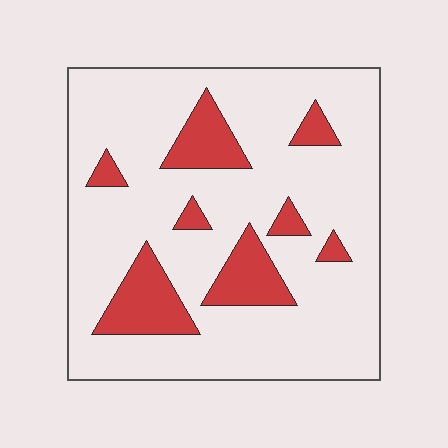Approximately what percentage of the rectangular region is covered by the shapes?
Approximately 20%.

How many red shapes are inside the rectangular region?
8.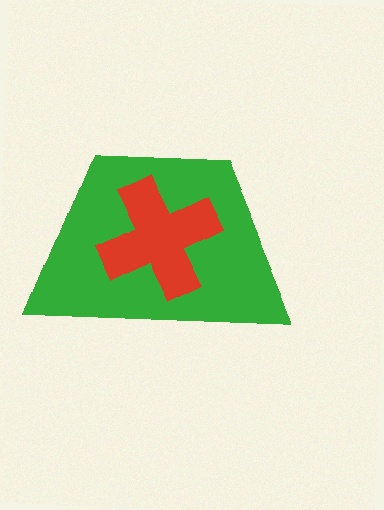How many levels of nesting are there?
2.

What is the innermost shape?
The red cross.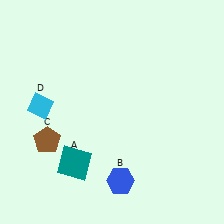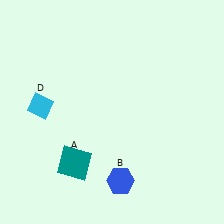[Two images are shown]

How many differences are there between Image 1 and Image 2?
There is 1 difference between the two images.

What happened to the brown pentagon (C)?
The brown pentagon (C) was removed in Image 2. It was in the bottom-left area of Image 1.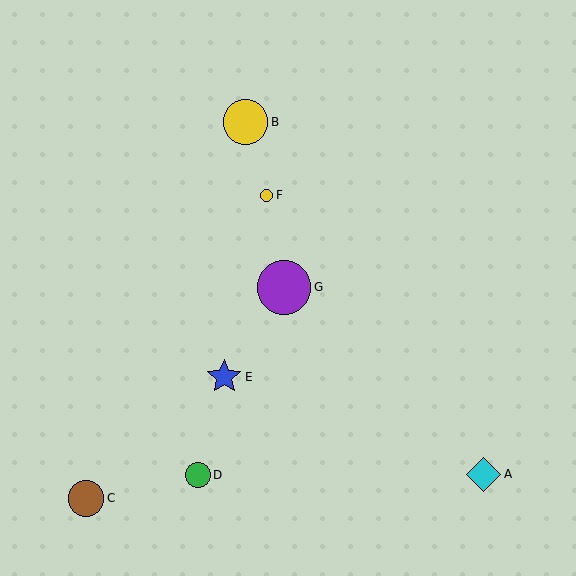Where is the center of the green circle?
The center of the green circle is at (198, 475).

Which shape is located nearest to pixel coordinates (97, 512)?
The brown circle (labeled C) at (86, 498) is nearest to that location.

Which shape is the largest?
The purple circle (labeled G) is the largest.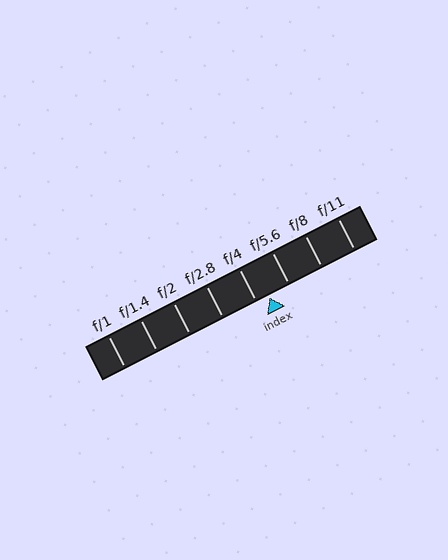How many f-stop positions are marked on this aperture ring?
There are 8 f-stop positions marked.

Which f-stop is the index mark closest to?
The index mark is closest to f/4.